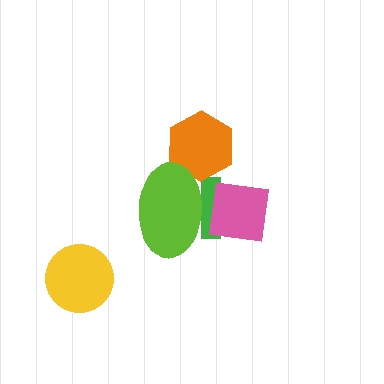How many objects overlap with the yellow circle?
0 objects overlap with the yellow circle.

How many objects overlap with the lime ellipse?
2 objects overlap with the lime ellipse.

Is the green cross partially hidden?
Yes, it is partially covered by another shape.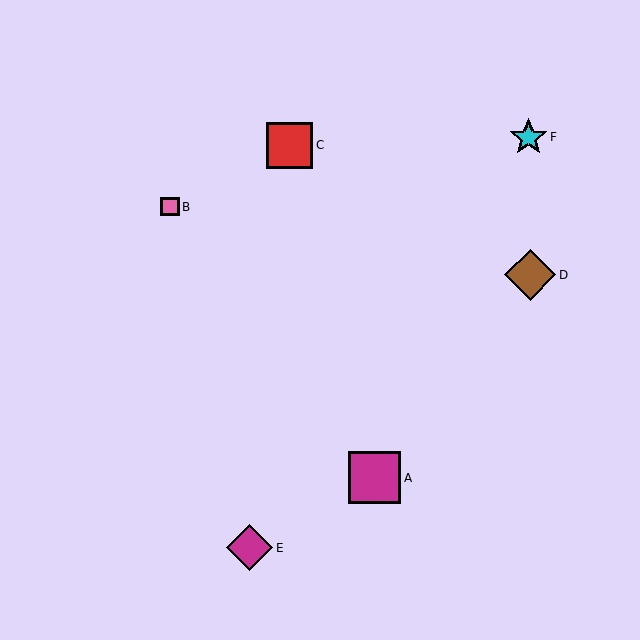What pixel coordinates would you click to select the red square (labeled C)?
Click at (289, 145) to select the red square C.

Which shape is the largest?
The magenta square (labeled A) is the largest.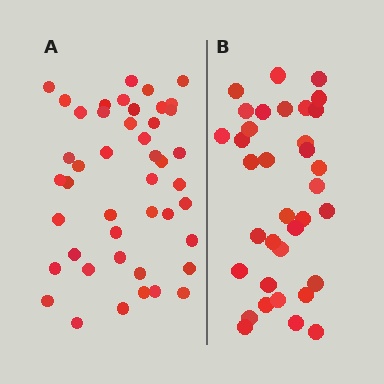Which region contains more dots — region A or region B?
Region A (the left region) has more dots.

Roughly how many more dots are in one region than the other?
Region A has roughly 10 or so more dots than region B.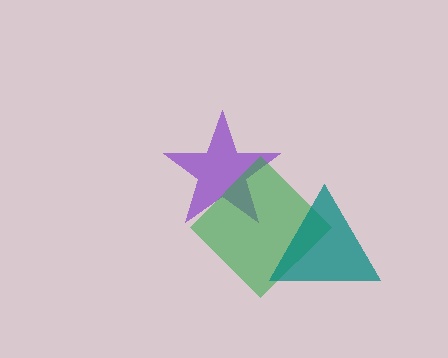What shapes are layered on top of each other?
The layered shapes are: a purple star, a green diamond, a teal triangle.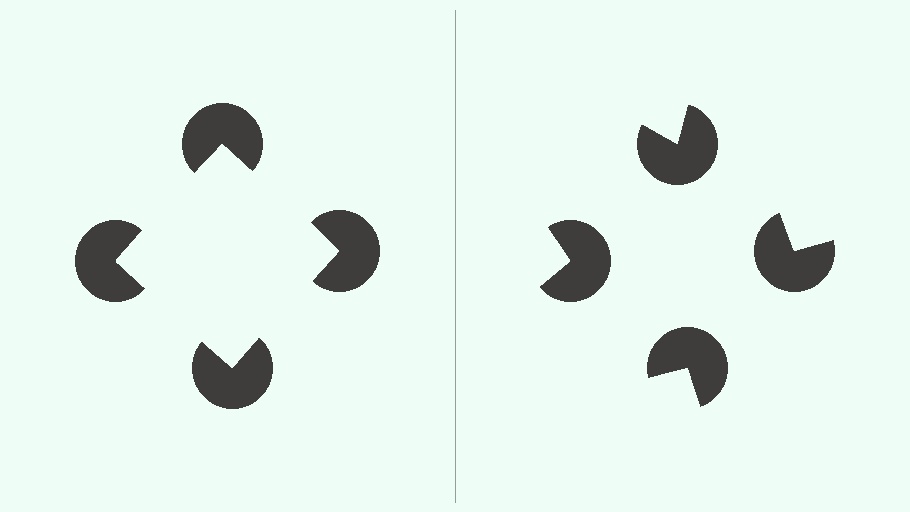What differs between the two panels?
The pac-man discs are positioned identically on both sides; only the wedge orientations differ. On the left they align to a square; on the right they are misaligned.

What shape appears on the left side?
An illusory square.